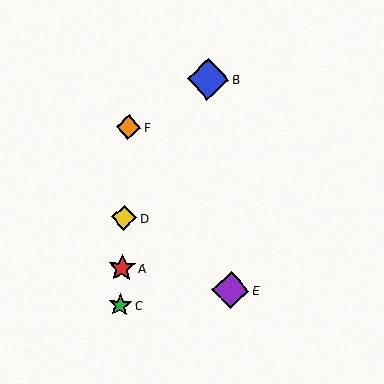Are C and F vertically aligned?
Yes, both are at x≈120.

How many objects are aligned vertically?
4 objects (A, C, D, F) are aligned vertically.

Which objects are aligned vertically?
Objects A, C, D, F are aligned vertically.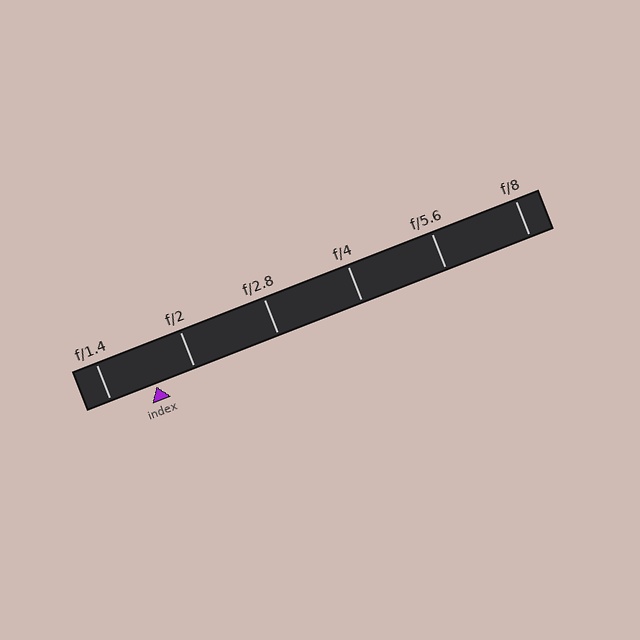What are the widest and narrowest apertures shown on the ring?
The widest aperture shown is f/1.4 and the narrowest is f/8.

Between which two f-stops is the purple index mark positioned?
The index mark is between f/1.4 and f/2.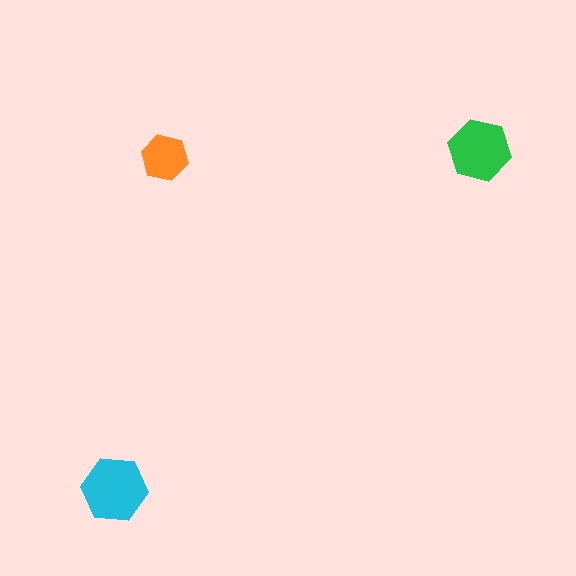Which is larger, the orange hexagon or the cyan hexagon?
The cyan one.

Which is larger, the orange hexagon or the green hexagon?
The green one.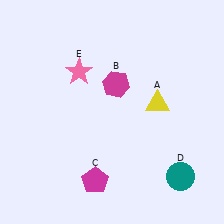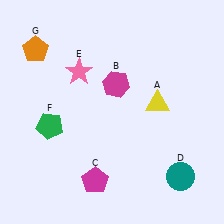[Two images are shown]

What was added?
A green pentagon (F), an orange pentagon (G) were added in Image 2.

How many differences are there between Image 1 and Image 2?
There are 2 differences between the two images.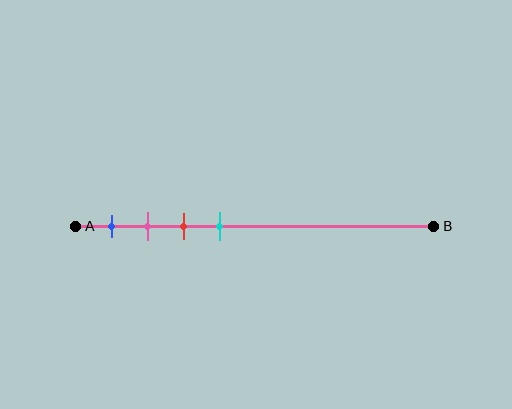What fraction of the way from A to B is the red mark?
The red mark is approximately 30% (0.3) of the way from A to B.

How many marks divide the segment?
There are 4 marks dividing the segment.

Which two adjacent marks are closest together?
The pink and red marks are the closest adjacent pair.